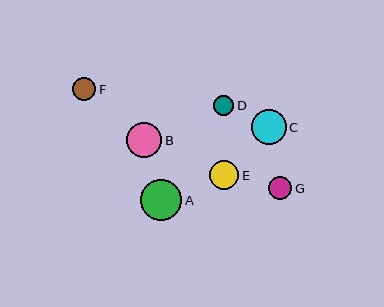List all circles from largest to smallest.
From largest to smallest: A, B, C, E, G, F, D.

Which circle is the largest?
Circle A is the largest with a size of approximately 41 pixels.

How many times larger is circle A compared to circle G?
Circle A is approximately 1.8 times the size of circle G.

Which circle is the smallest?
Circle D is the smallest with a size of approximately 20 pixels.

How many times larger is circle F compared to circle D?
Circle F is approximately 1.1 times the size of circle D.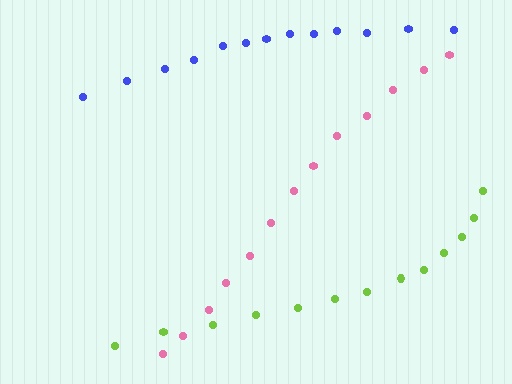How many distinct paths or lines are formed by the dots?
There are 3 distinct paths.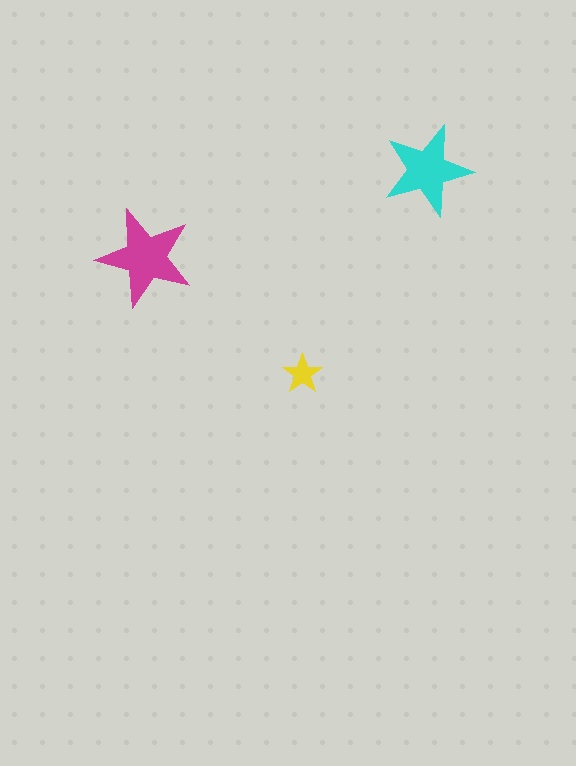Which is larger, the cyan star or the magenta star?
The magenta one.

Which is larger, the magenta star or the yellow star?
The magenta one.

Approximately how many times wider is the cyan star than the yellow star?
About 2.5 times wider.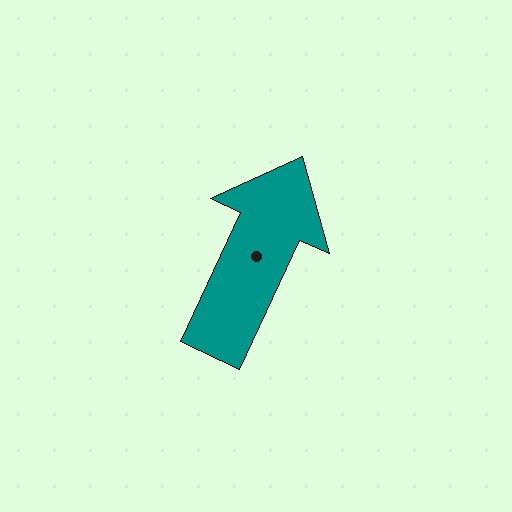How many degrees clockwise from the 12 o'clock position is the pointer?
Approximately 25 degrees.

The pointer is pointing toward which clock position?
Roughly 1 o'clock.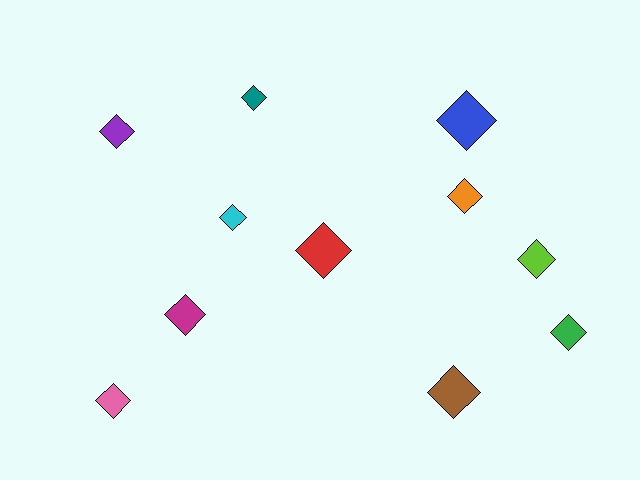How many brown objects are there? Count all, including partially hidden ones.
There is 1 brown object.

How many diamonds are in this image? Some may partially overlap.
There are 11 diamonds.